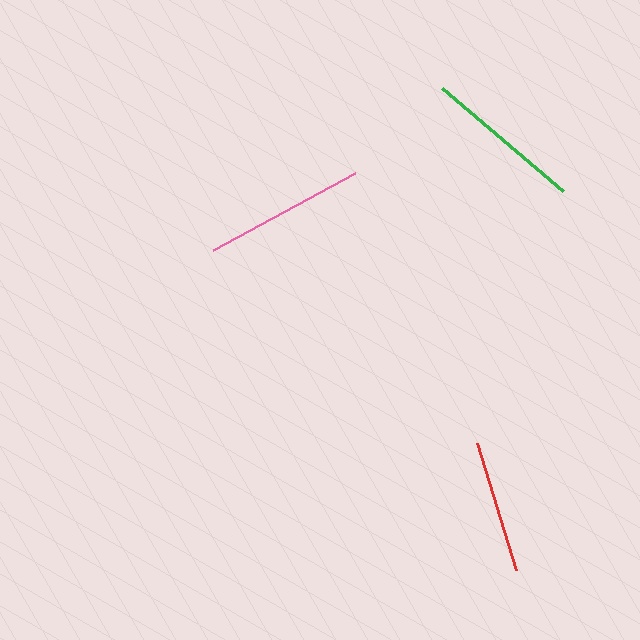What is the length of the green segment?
The green segment is approximately 160 pixels long.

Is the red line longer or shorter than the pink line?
The pink line is longer than the red line.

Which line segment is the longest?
The pink line is the longest at approximately 161 pixels.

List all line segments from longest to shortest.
From longest to shortest: pink, green, red.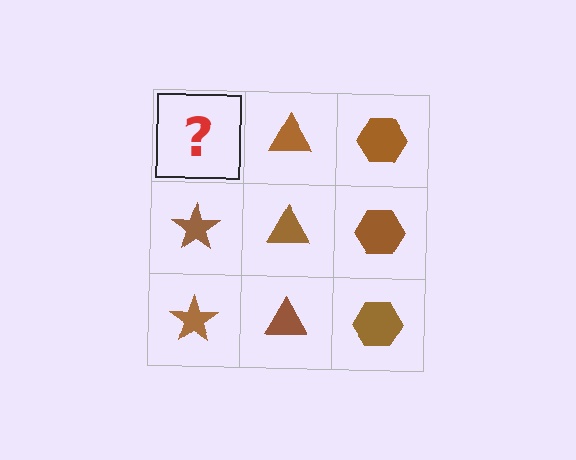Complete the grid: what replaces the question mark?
The question mark should be replaced with a brown star.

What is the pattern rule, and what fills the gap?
The rule is that each column has a consistent shape. The gap should be filled with a brown star.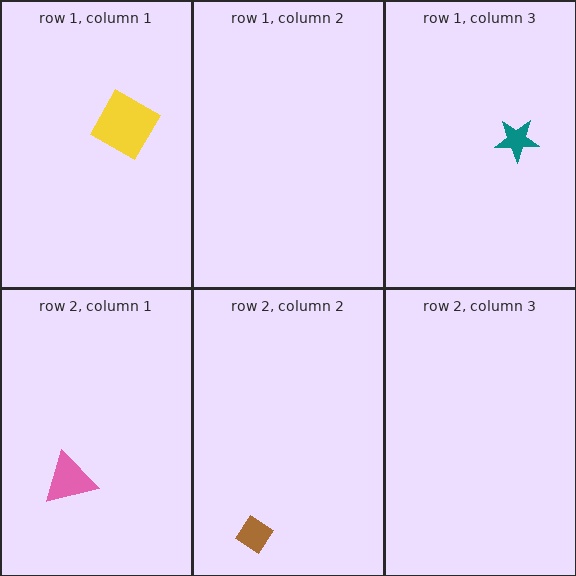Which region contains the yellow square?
The row 1, column 1 region.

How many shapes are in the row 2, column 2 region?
1.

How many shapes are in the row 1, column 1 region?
1.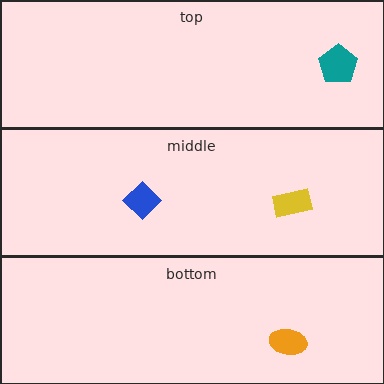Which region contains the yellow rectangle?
The middle region.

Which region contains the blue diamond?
The middle region.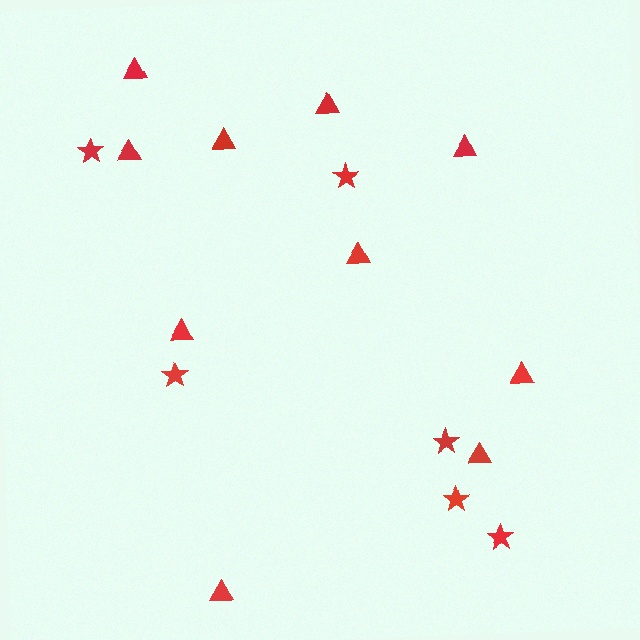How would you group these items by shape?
There are 2 groups: one group of triangles (10) and one group of stars (6).